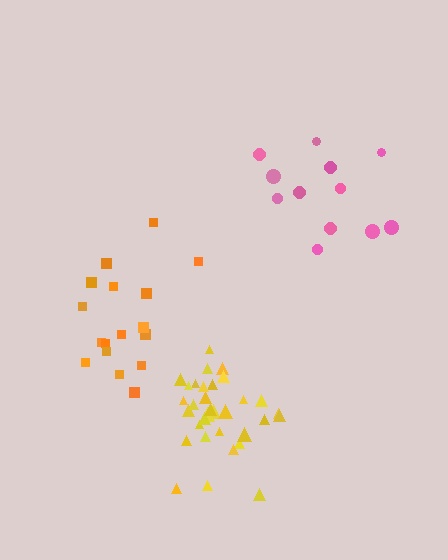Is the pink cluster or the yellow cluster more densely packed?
Yellow.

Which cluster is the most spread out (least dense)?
Pink.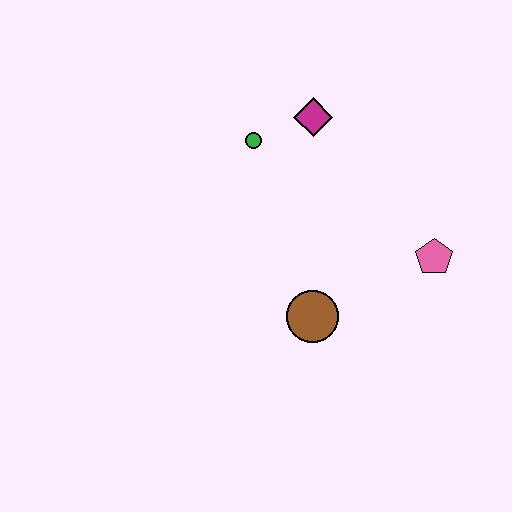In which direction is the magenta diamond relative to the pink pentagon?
The magenta diamond is above the pink pentagon.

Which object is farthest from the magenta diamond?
The brown circle is farthest from the magenta diamond.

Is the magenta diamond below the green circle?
No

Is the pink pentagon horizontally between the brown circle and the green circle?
No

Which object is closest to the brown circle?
The pink pentagon is closest to the brown circle.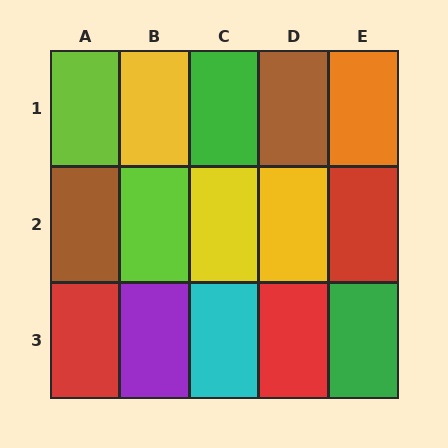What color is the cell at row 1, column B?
Yellow.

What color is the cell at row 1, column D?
Brown.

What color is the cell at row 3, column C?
Cyan.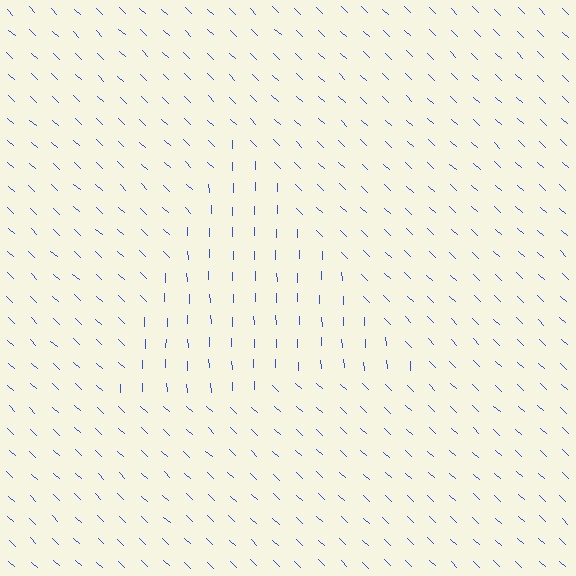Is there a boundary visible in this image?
Yes, there is a texture boundary formed by a change in line orientation.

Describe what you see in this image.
The image is filled with small blue line segments. A triangle region in the image has lines oriented differently from the surrounding lines, creating a visible texture boundary.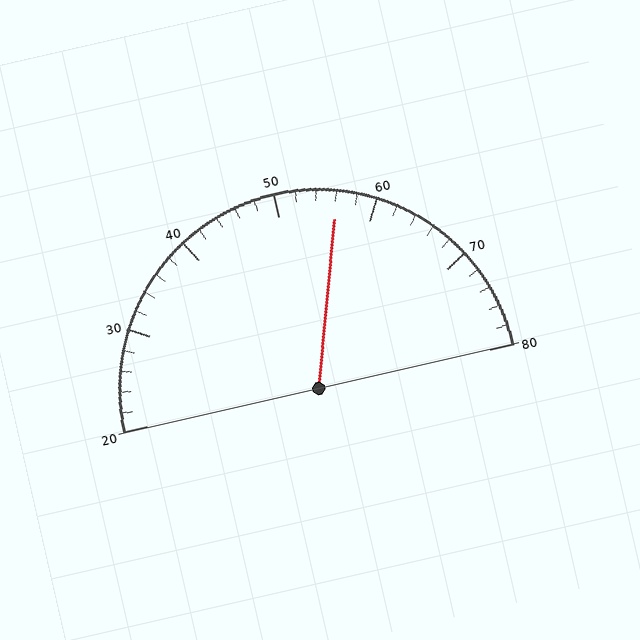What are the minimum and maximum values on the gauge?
The gauge ranges from 20 to 80.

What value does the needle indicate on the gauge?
The needle indicates approximately 56.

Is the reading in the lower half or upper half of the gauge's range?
The reading is in the upper half of the range (20 to 80).